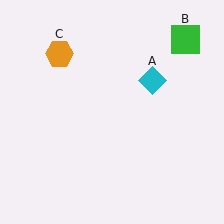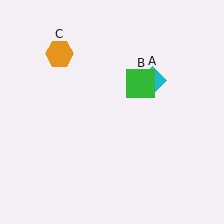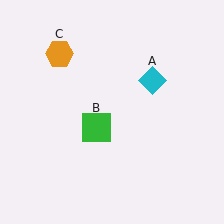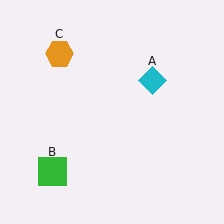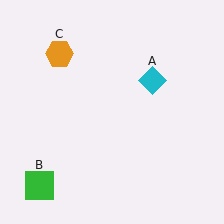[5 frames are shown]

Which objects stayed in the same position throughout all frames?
Cyan diamond (object A) and orange hexagon (object C) remained stationary.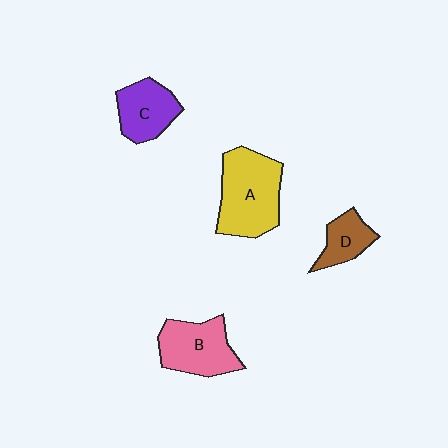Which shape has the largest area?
Shape A (yellow).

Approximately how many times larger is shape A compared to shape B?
Approximately 1.3 times.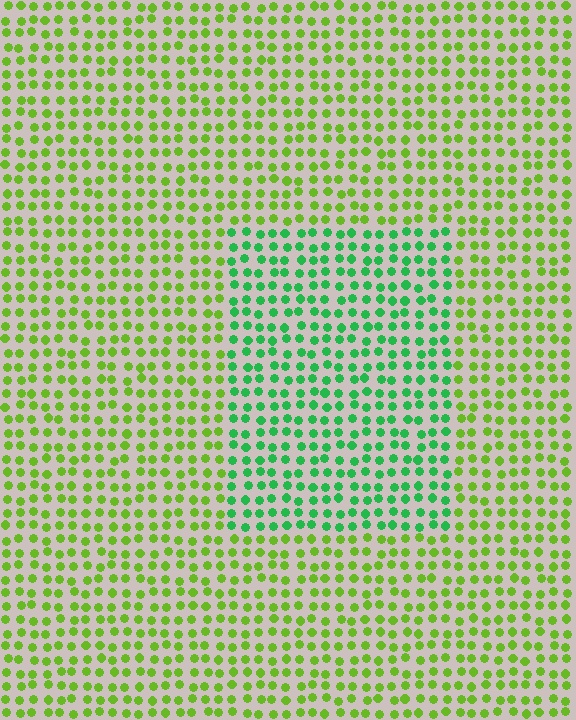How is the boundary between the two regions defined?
The boundary is defined purely by a slight shift in hue (about 43 degrees). Spacing, size, and orientation are identical on both sides.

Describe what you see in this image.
The image is filled with small lime elements in a uniform arrangement. A rectangle-shaped region is visible where the elements are tinted to a slightly different hue, forming a subtle color boundary.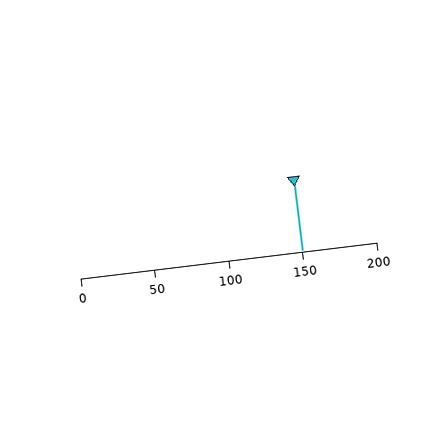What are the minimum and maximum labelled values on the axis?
The axis runs from 0 to 200.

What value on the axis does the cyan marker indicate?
The marker indicates approximately 150.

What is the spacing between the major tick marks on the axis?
The major ticks are spaced 50 apart.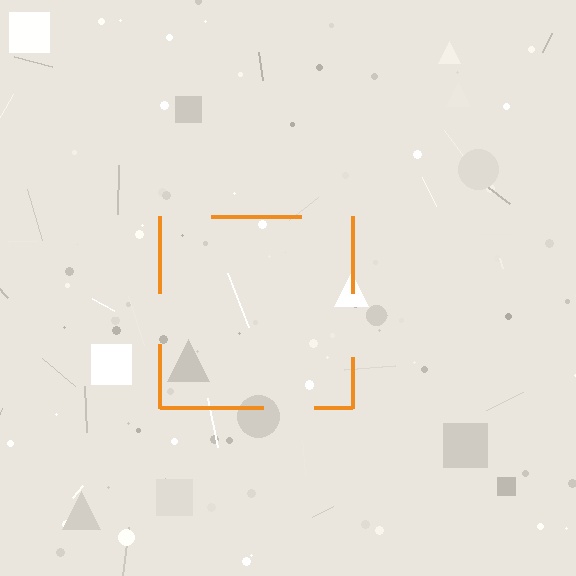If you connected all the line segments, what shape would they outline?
They would outline a square.